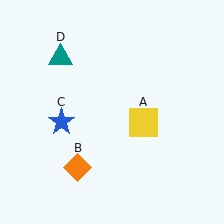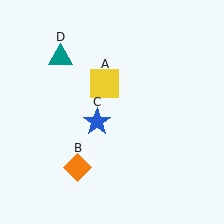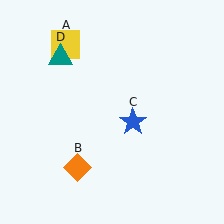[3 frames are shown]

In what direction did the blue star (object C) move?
The blue star (object C) moved right.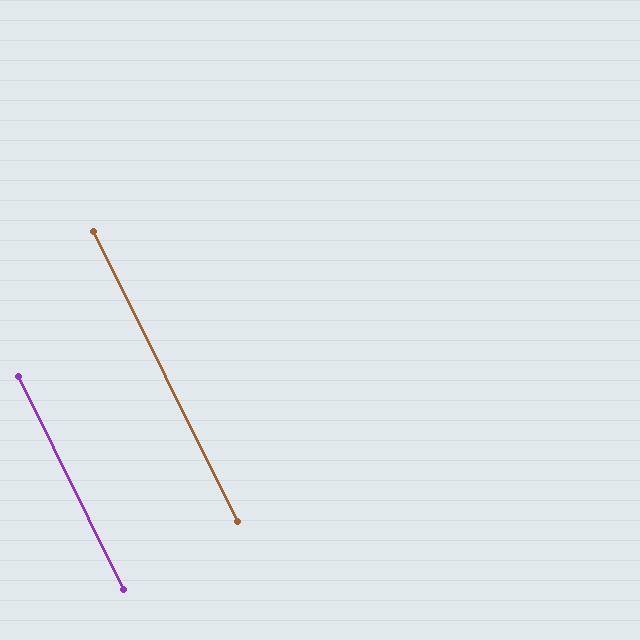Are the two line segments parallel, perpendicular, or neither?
Parallel — their directions differ by only 0.1°.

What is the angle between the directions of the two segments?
Approximately 0 degrees.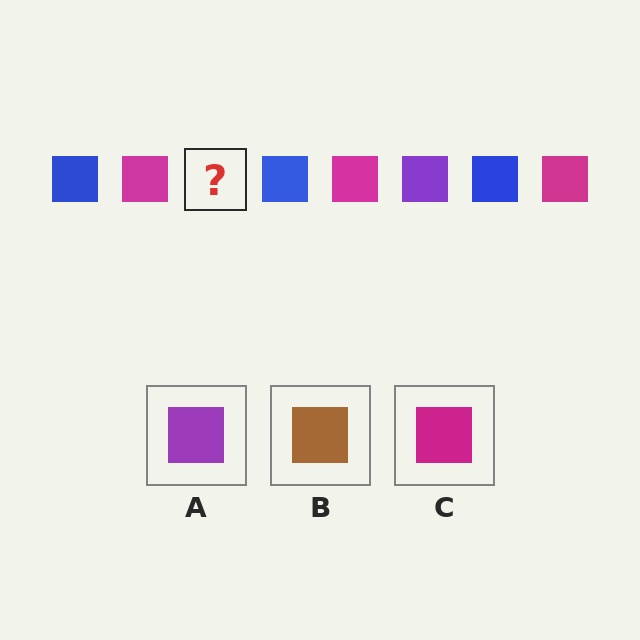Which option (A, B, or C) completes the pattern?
A.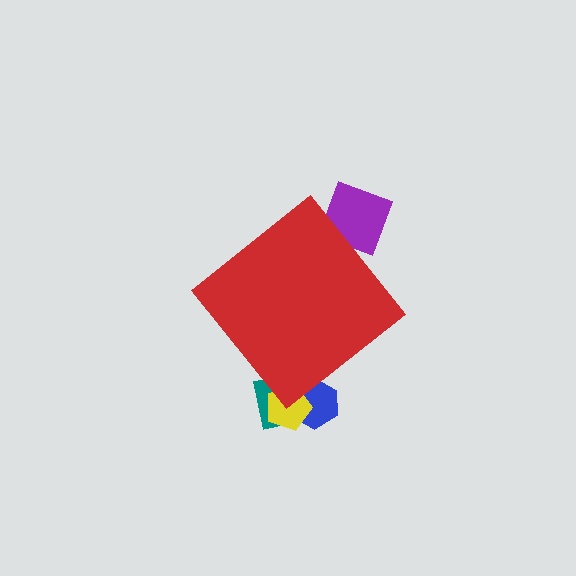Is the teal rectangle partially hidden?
Yes, the teal rectangle is partially hidden behind the red diamond.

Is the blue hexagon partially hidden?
Yes, the blue hexagon is partially hidden behind the red diamond.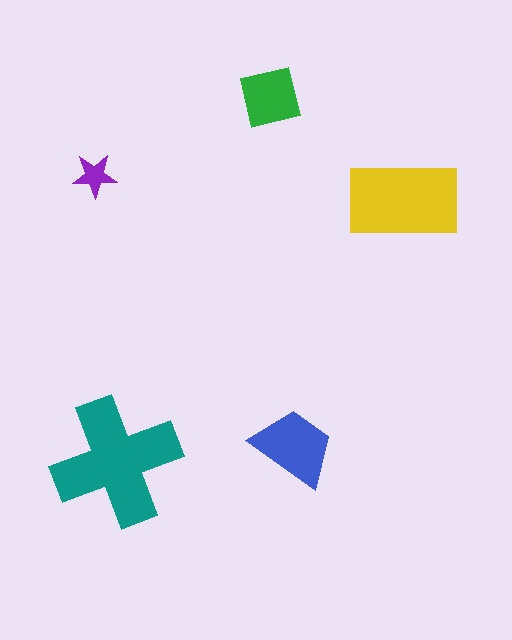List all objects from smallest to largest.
The purple star, the green square, the blue trapezoid, the yellow rectangle, the teal cross.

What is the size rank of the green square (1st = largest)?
4th.